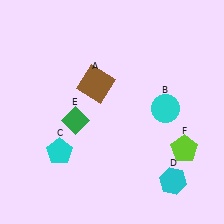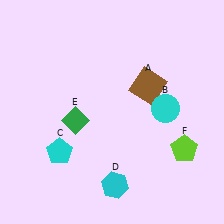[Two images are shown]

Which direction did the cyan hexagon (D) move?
The cyan hexagon (D) moved left.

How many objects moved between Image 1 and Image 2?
2 objects moved between the two images.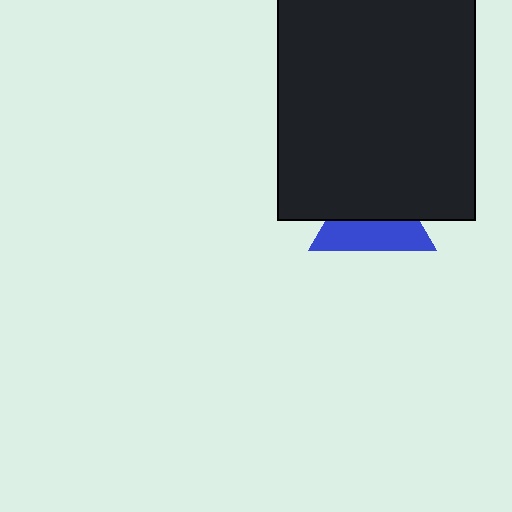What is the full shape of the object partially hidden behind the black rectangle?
The partially hidden object is a blue triangle.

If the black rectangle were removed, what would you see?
You would see the complete blue triangle.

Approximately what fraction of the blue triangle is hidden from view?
Roughly 53% of the blue triangle is hidden behind the black rectangle.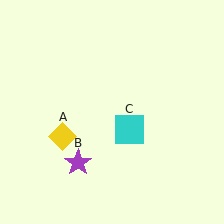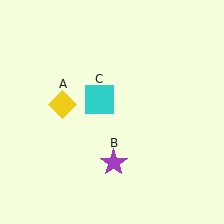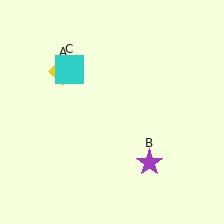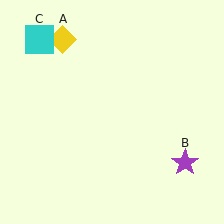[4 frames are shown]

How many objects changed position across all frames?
3 objects changed position: yellow diamond (object A), purple star (object B), cyan square (object C).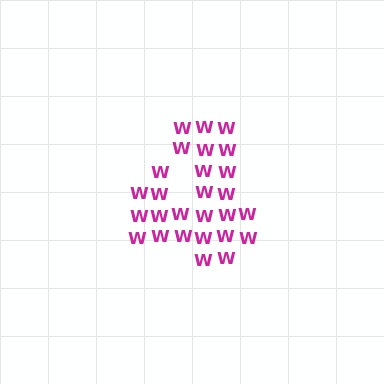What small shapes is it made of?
It is made of small letter W's.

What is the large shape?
The large shape is the digit 4.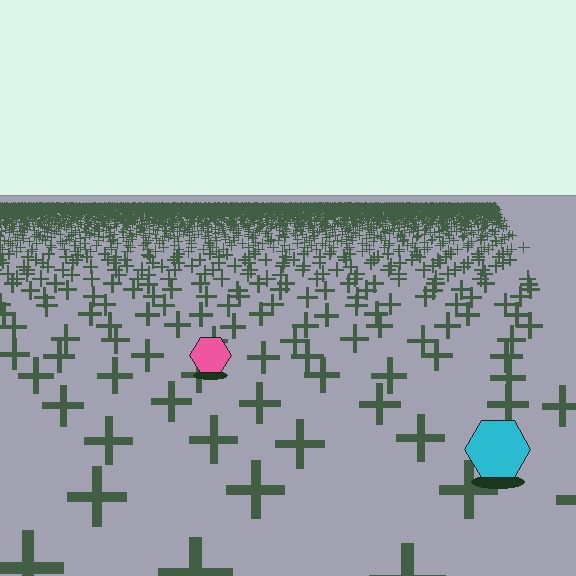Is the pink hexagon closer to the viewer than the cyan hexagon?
No. The cyan hexagon is closer — you can tell from the texture gradient: the ground texture is coarser near it.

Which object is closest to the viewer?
The cyan hexagon is closest. The texture marks near it are larger and more spread out.